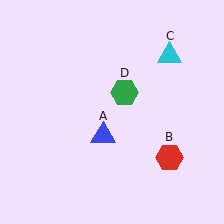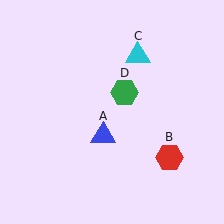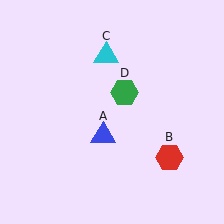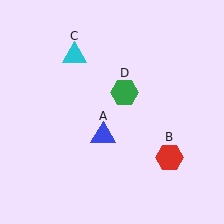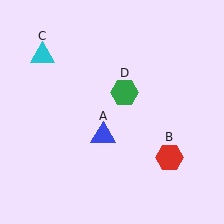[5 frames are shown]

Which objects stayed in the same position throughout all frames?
Blue triangle (object A) and red hexagon (object B) and green hexagon (object D) remained stationary.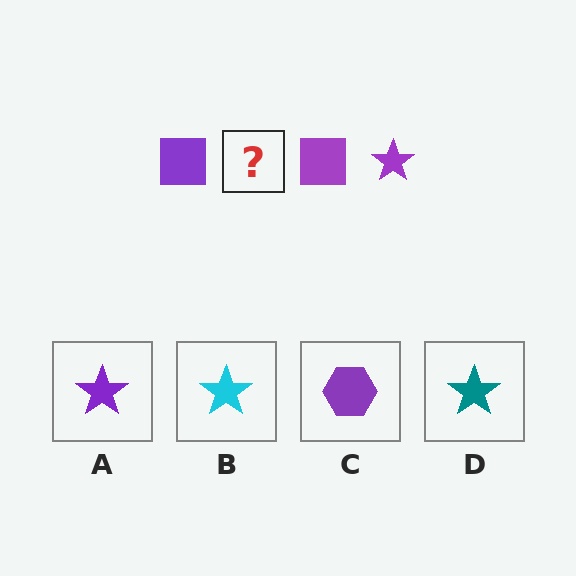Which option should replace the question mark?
Option A.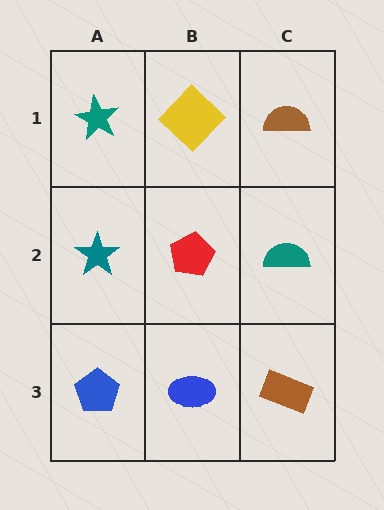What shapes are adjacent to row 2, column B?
A yellow diamond (row 1, column B), a blue ellipse (row 3, column B), a teal star (row 2, column A), a teal semicircle (row 2, column C).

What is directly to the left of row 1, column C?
A yellow diamond.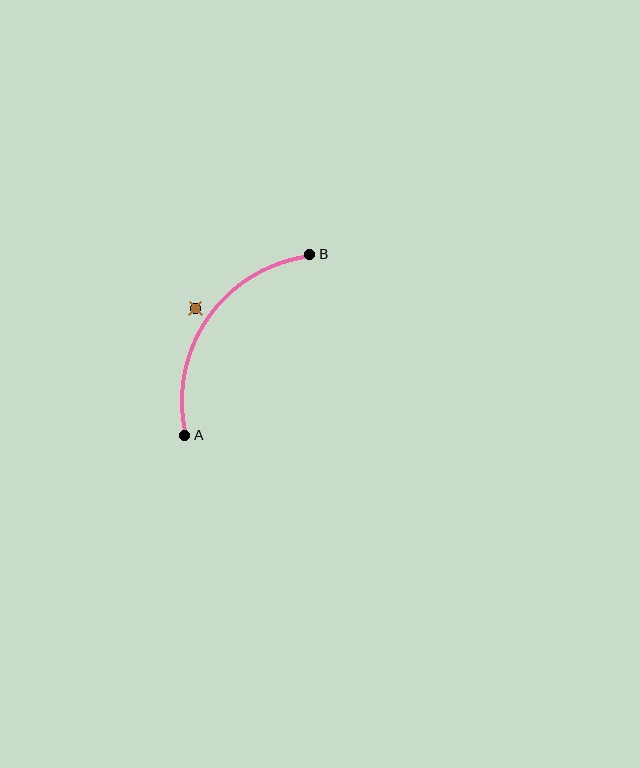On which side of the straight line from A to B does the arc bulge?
The arc bulges above and to the left of the straight line connecting A and B.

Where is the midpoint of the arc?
The arc midpoint is the point on the curve farthest from the straight line joining A and B. It sits above and to the left of that line.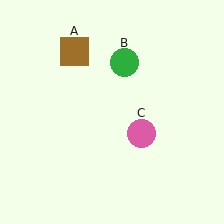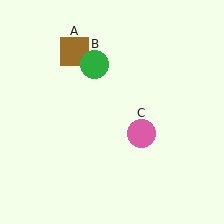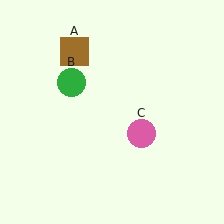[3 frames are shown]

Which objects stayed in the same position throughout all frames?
Brown square (object A) and pink circle (object C) remained stationary.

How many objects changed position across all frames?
1 object changed position: green circle (object B).